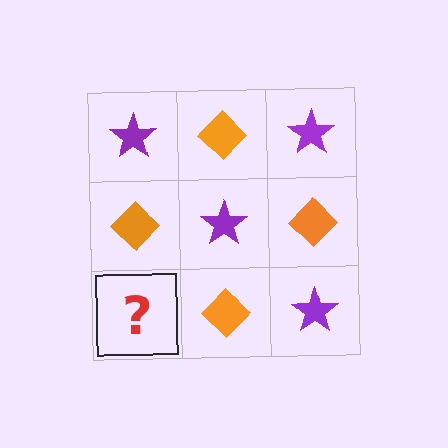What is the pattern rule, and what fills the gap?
The rule is that it alternates purple star and orange diamond in a checkerboard pattern. The gap should be filled with a purple star.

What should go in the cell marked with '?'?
The missing cell should contain a purple star.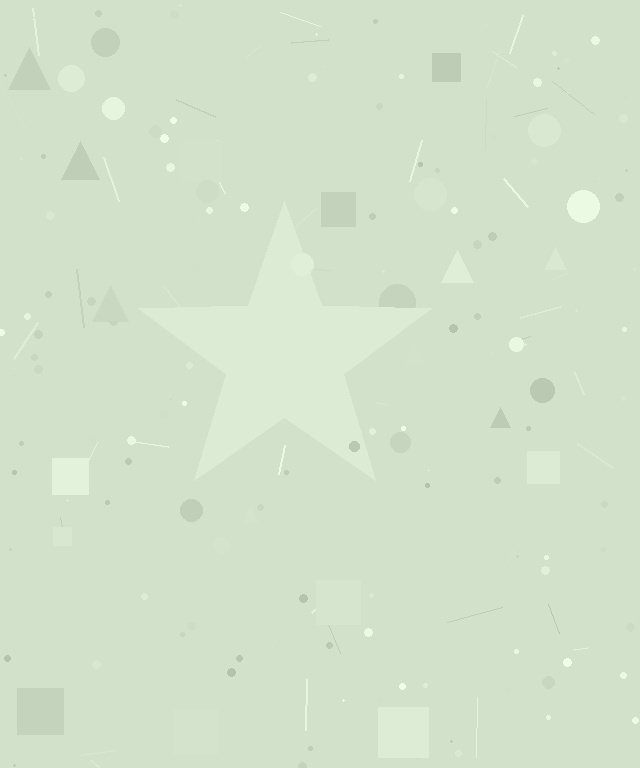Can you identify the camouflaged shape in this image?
The camouflaged shape is a star.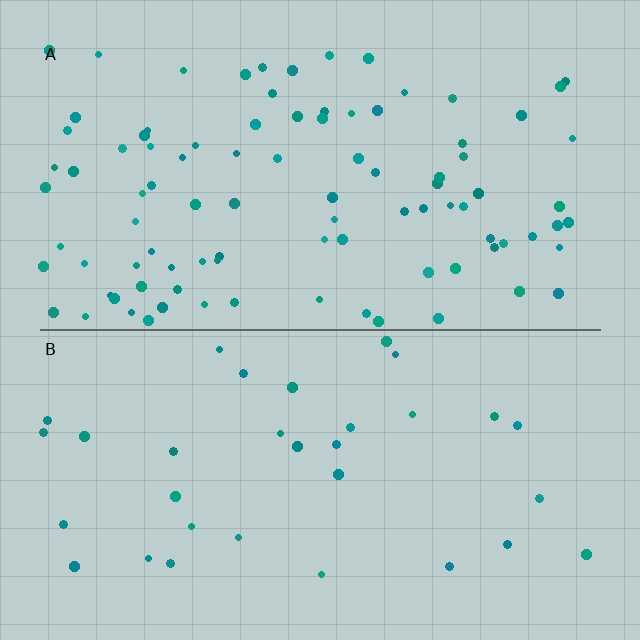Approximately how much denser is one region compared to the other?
Approximately 2.9× — region A over region B.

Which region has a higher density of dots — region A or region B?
A (the top).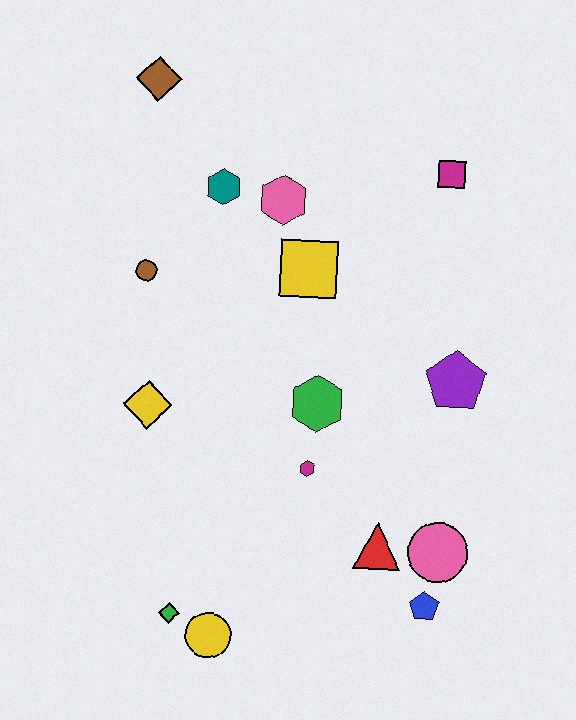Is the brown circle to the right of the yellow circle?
No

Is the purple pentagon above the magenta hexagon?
Yes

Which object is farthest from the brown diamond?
The blue pentagon is farthest from the brown diamond.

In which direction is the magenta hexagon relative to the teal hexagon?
The magenta hexagon is below the teal hexagon.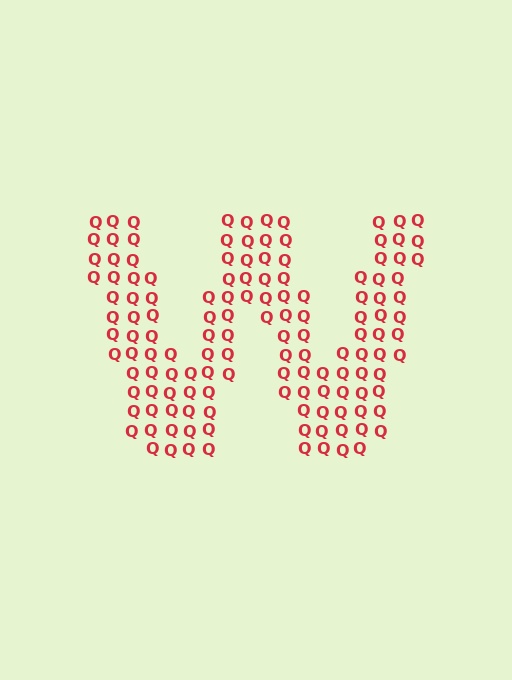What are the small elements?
The small elements are letter Q's.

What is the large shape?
The large shape is the letter W.